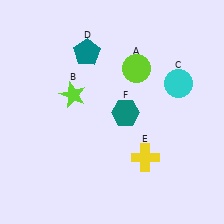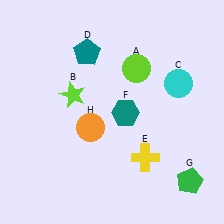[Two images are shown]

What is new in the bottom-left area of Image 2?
An orange circle (H) was added in the bottom-left area of Image 2.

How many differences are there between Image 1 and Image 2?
There are 2 differences between the two images.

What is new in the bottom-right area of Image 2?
A green pentagon (G) was added in the bottom-right area of Image 2.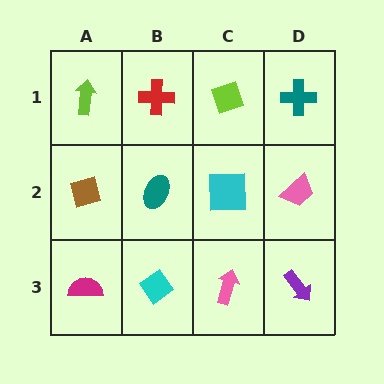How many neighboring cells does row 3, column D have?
2.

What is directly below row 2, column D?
A purple arrow.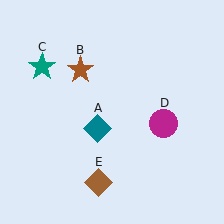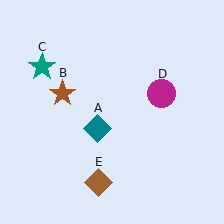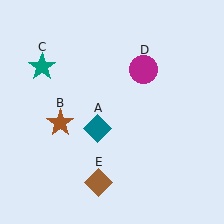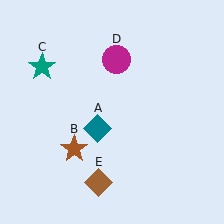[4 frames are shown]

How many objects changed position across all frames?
2 objects changed position: brown star (object B), magenta circle (object D).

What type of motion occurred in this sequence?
The brown star (object B), magenta circle (object D) rotated counterclockwise around the center of the scene.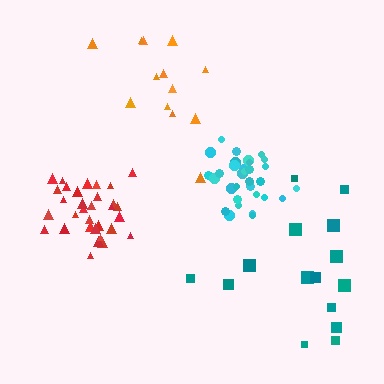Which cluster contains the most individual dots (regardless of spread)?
Red (33).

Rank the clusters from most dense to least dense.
cyan, red, orange, teal.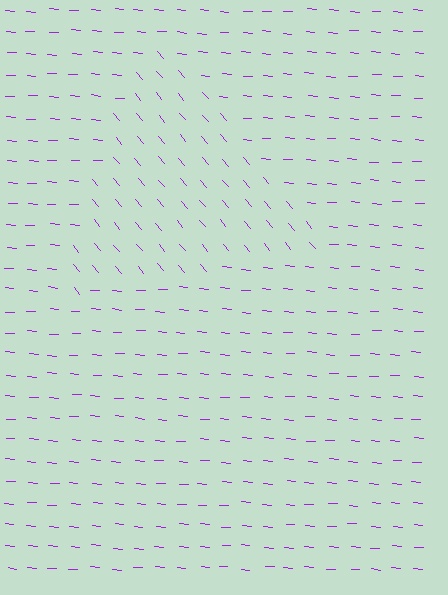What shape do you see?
I see a triangle.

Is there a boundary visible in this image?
Yes, there is a texture boundary formed by a change in line orientation.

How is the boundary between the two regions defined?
The boundary is defined purely by a change in line orientation (approximately 45 degrees difference). All lines are the same color and thickness.